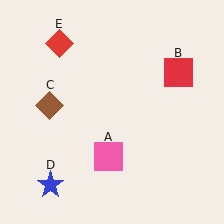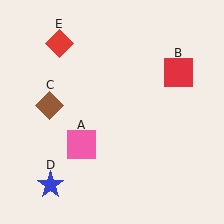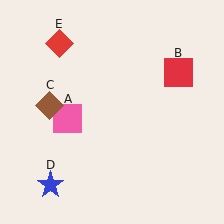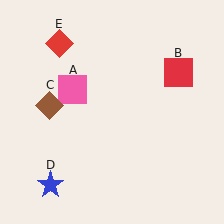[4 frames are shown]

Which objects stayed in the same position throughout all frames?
Red square (object B) and brown diamond (object C) and blue star (object D) and red diamond (object E) remained stationary.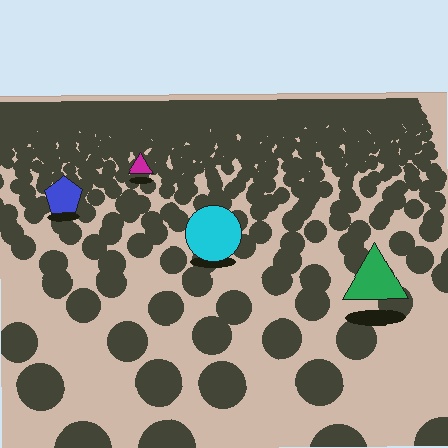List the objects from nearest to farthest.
From nearest to farthest: the green triangle, the cyan circle, the blue pentagon, the magenta triangle.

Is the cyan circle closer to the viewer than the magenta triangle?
Yes. The cyan circle is closer — you can tell from the texture gradient: the ground texture is coarser near it.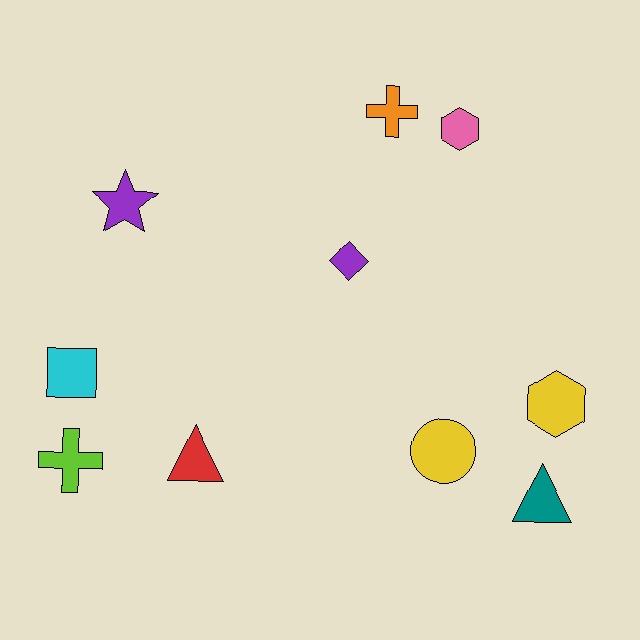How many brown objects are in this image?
There are no brown objects.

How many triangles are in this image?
There are 2 triangles.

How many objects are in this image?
There are 10 objects.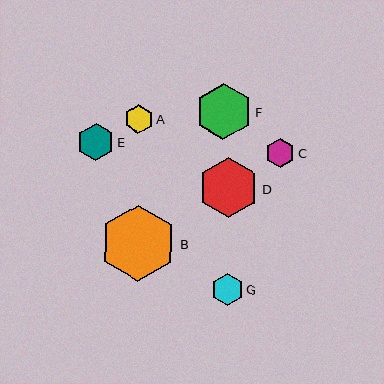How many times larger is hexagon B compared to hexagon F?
Hexagon B is approximately 1.4 times the size of hexagon F.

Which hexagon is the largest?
Hexagon B is the largest with a size of approximately 76 pixels.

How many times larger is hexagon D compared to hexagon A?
Hexagon D is approximately 2.1 times the size of hexagon A.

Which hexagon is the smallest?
Hexagon C is the smallest with a size of approximately 29 pixels.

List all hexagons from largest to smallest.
From largest to smallest: B, D, F, E, G, A, C.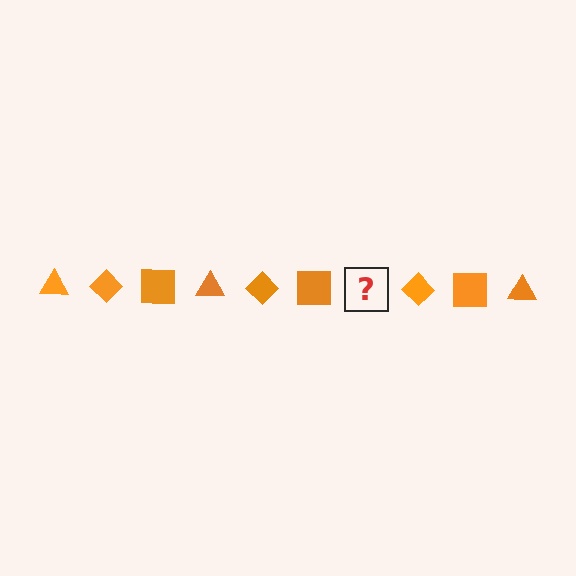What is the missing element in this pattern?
The missing element is an orange triangle.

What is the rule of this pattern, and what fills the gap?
The rule is that the pattern cycles through triangle, diamond, square shapes in orange. The gap should be filled with an orange triangle.